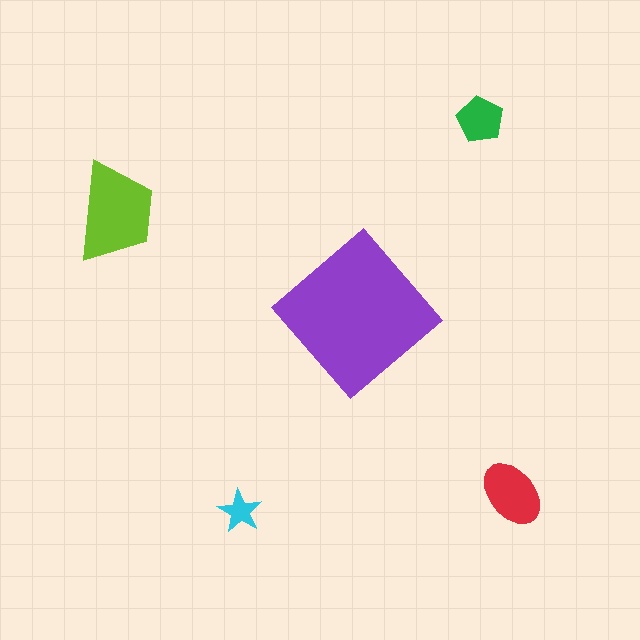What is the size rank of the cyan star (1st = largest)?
5th.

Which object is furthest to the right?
The red ellipse is rightmost.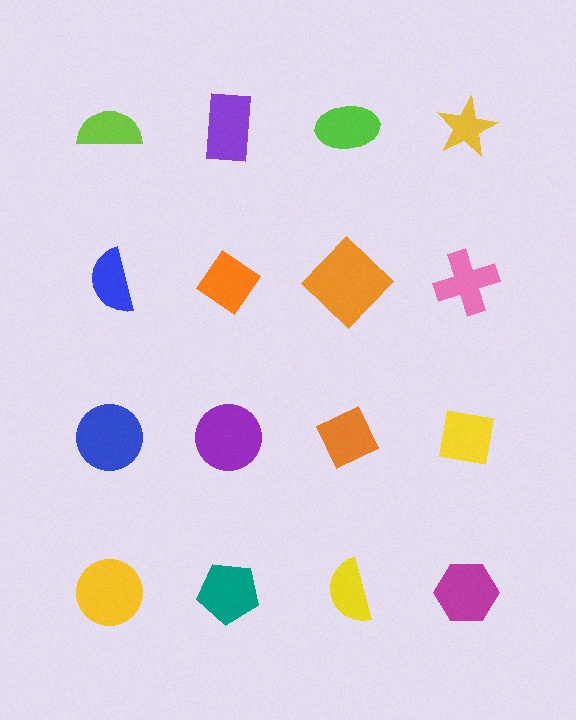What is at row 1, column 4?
A yellow star.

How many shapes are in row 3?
4 shapes.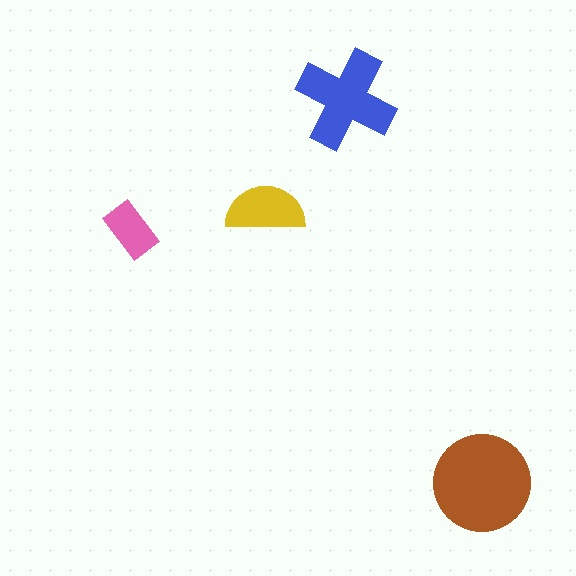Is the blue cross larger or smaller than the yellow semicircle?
Larger.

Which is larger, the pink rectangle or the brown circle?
The brown circle.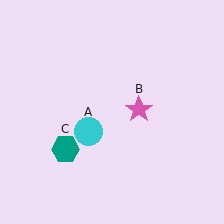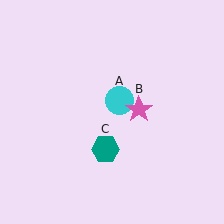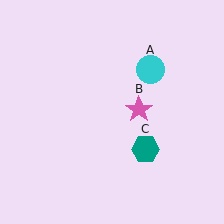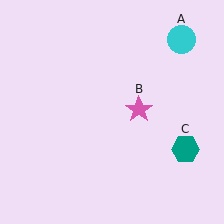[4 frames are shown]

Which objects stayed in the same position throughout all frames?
Pink star (object B) remained stationary.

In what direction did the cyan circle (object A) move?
The cyan circle (object A) moved up and to the right.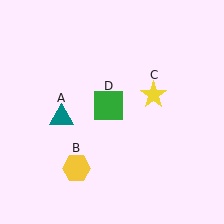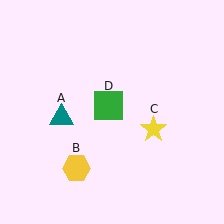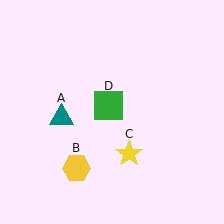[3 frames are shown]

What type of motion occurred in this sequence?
The yellow star (object C) rotated clockwise around the center of the scene.